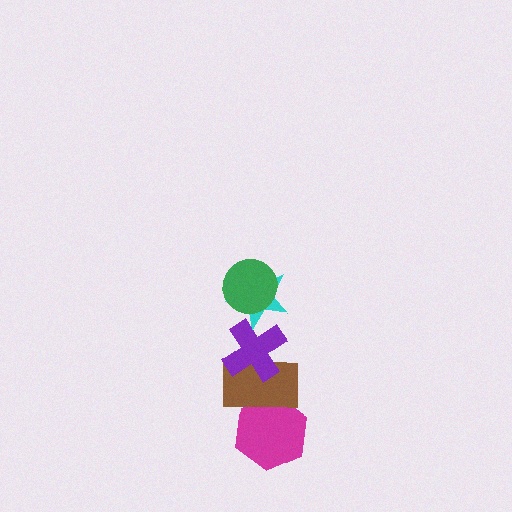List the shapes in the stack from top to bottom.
From top to bottom: the green circle, the cyan star, the purple cross, the brown rectangle, the magenta hexagon.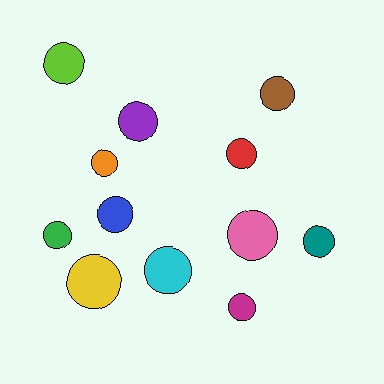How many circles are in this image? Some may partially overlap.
There are 12 circles.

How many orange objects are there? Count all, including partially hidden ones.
There is 1 orange object.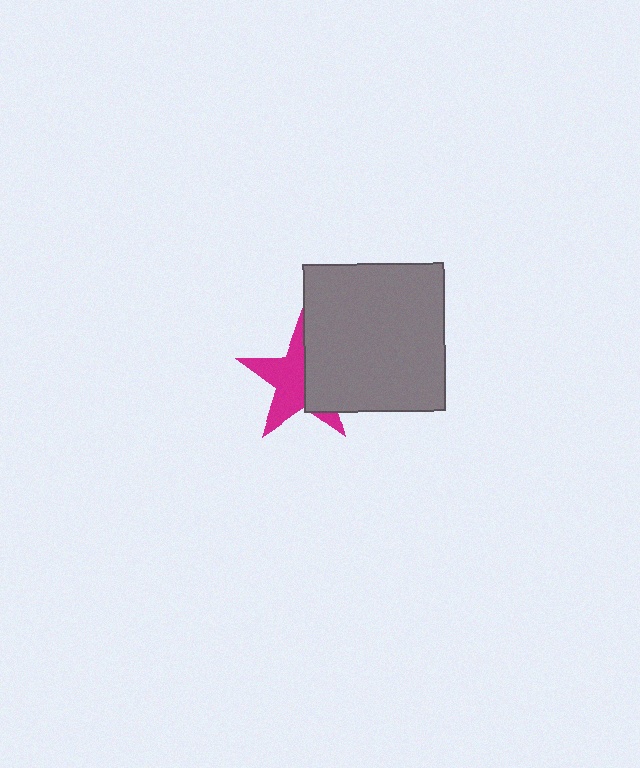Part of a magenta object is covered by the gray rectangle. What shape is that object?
It is a star.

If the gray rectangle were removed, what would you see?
You would see the complete magenta star.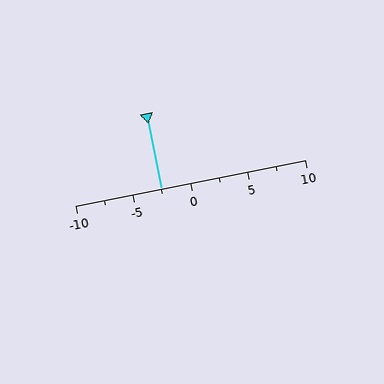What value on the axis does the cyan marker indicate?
The marker indicates approximately -2.5.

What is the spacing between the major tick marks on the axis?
The major ticks are spaced 5 apart.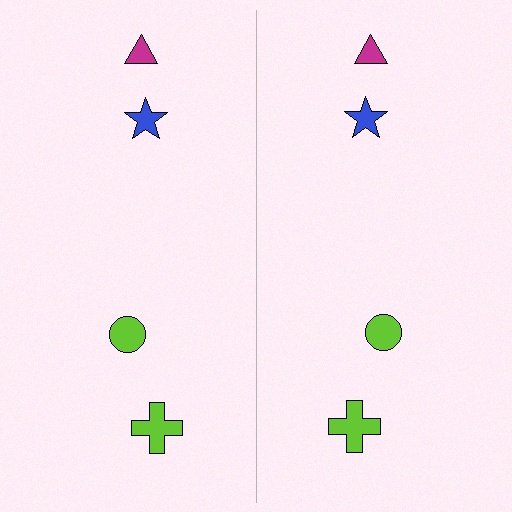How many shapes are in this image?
There are 8 shapes in this image.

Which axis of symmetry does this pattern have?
The pattern has a vertical axis of symmetry running through the center of the image.